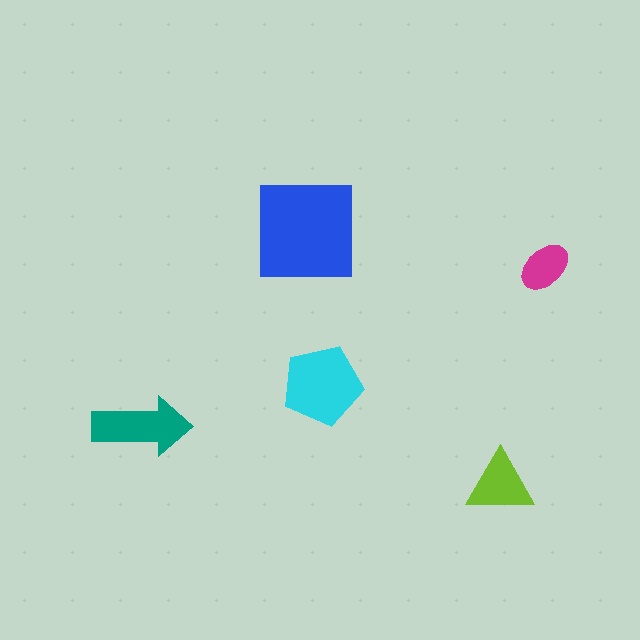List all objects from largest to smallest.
The blue square, the cyan pentagon, the teal arrow, the lime triangle, the magenta ellipse.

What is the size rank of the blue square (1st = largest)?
1st.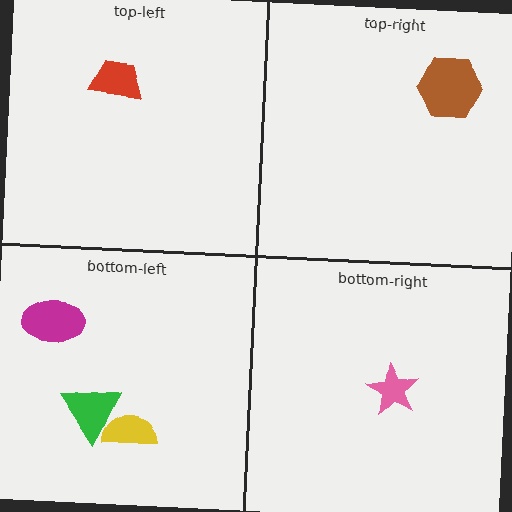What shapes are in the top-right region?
The brown hexagon.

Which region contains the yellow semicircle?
The bottom-left region.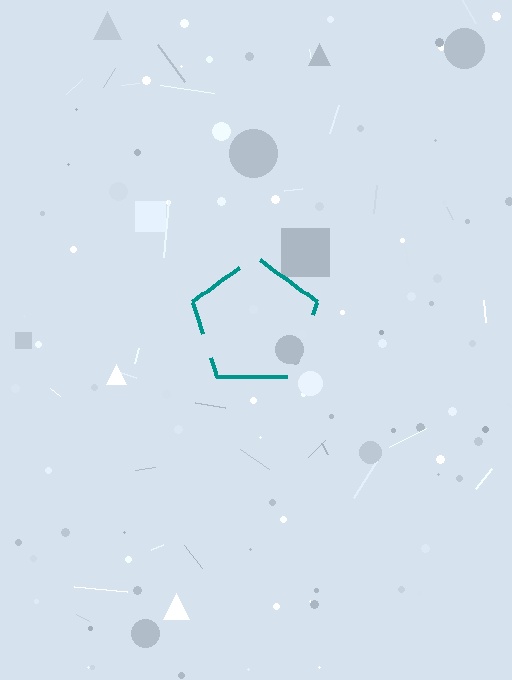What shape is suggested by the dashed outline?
The dashed outline suggests a pentagon.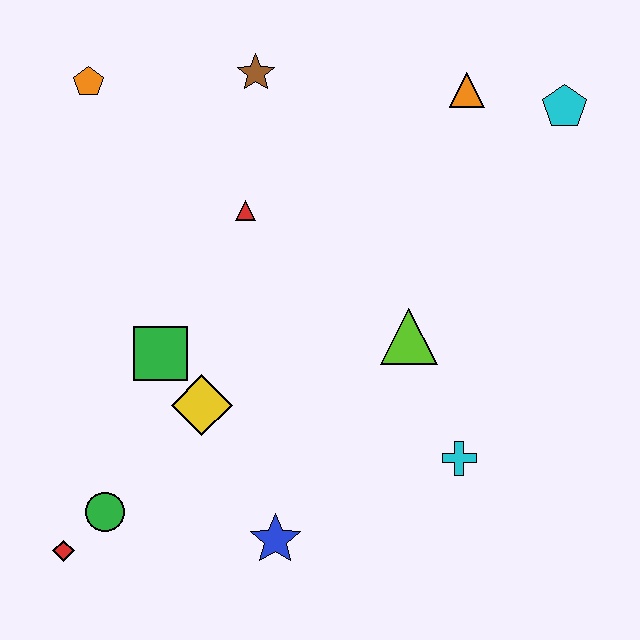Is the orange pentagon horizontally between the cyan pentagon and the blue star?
No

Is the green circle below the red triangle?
Yes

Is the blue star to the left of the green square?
No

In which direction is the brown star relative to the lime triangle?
The brown star is above the lime triangle.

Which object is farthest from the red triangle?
The red diamond is farthest from the red triangle.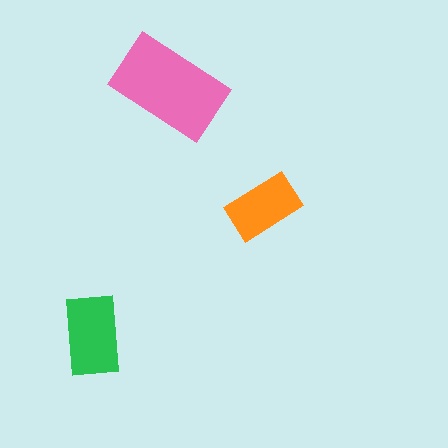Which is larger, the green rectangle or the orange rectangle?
The green one.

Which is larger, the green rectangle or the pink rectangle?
The pink one.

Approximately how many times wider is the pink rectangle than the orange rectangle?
About 1.5 times wider.